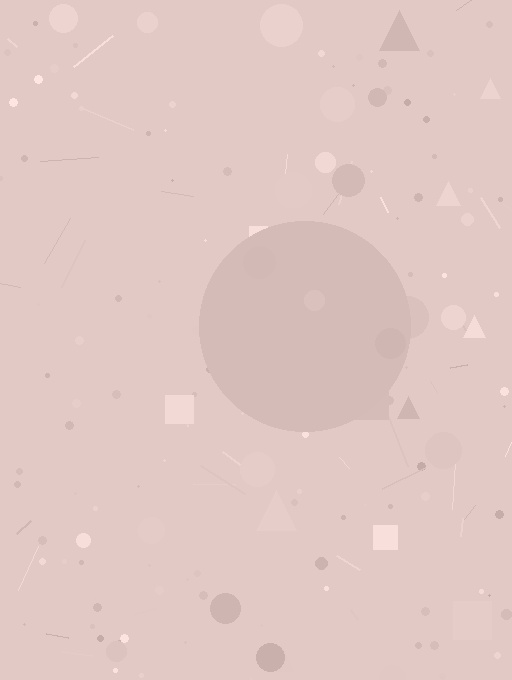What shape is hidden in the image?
A circle is hidden in the image.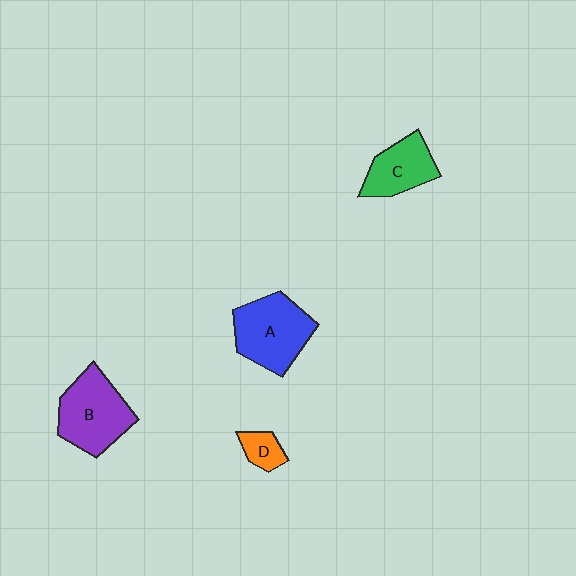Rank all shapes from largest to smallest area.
From largest to smallest: A (blue), B (purple), C (green), D (orange).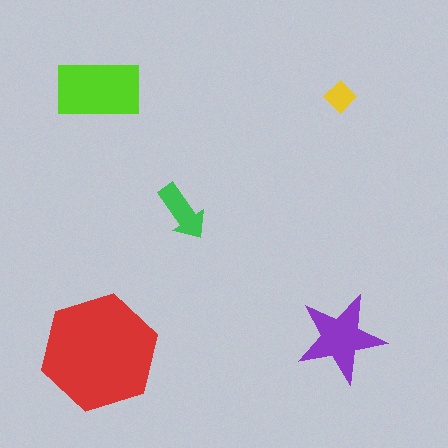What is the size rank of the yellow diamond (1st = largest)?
5th.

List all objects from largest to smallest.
The red hexagon, the lime rectangle, the purple star, the green arrow, the yellow diamond.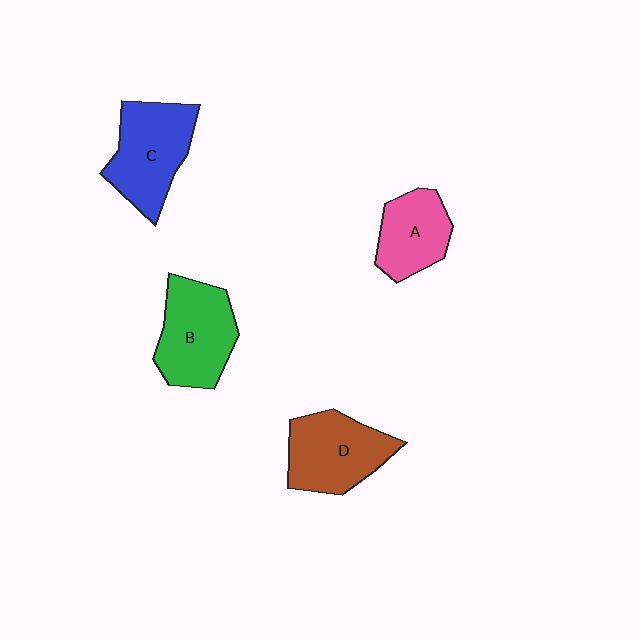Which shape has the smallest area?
Shape A (pink).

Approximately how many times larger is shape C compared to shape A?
Approximately 1.4 times.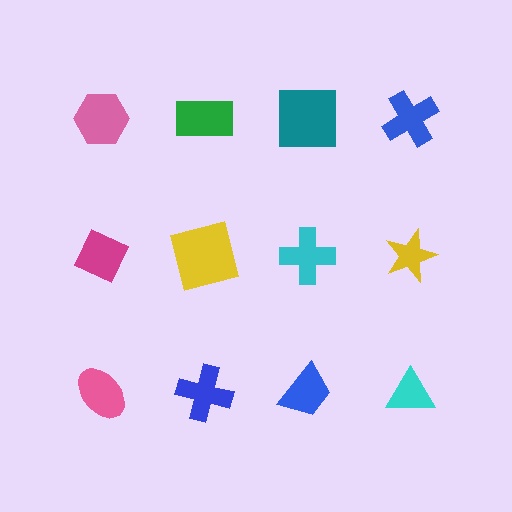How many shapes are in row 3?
4 shapes.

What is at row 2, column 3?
A cyan cross.